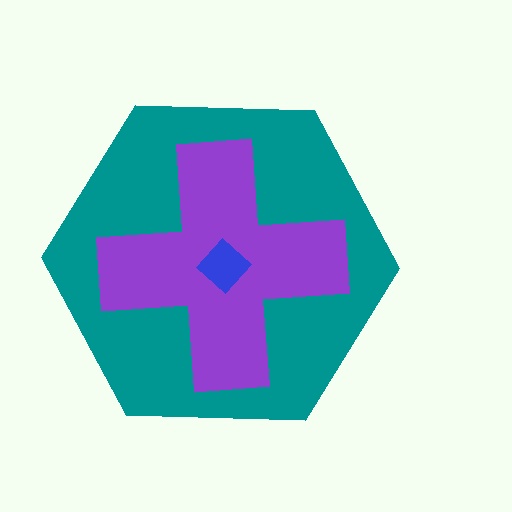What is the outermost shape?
The teal hexagon.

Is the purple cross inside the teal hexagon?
Yes.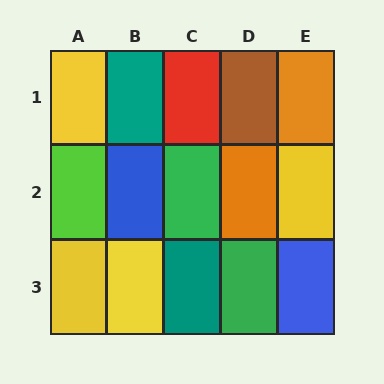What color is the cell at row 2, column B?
Blue.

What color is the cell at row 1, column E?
Orange.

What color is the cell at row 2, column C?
Green.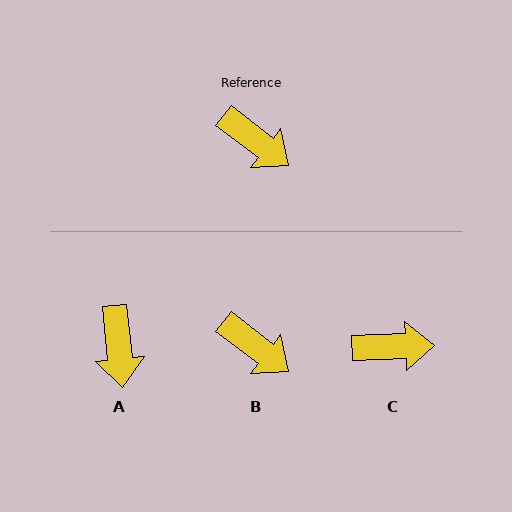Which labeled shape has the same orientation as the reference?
B.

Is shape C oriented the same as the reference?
No, it is off by about 40 degrees.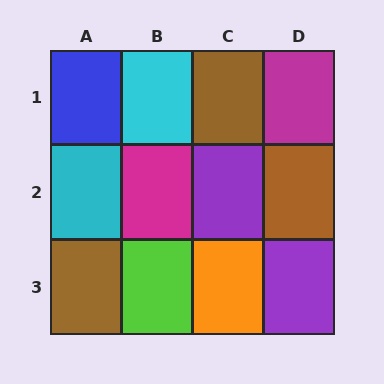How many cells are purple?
2 cells are purple.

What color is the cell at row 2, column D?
Brown.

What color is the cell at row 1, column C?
Brown.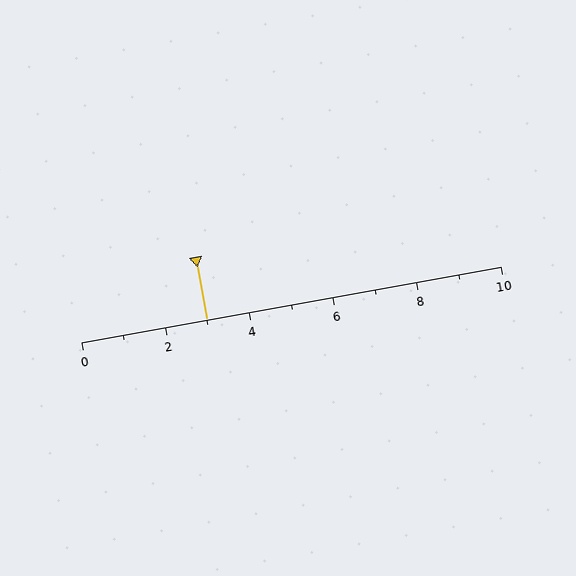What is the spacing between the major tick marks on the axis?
The major ticks are spaced 2 apart.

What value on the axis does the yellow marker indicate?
The marker indicates approximately 3.